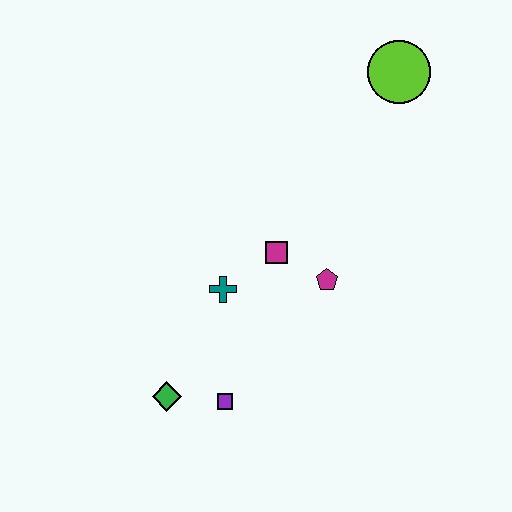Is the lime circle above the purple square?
Yes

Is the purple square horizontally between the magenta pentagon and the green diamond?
Yes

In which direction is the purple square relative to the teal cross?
The purple square is below the teal cross.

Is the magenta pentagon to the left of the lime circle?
Yes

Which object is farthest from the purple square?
The lime circle is farthest from the purple square.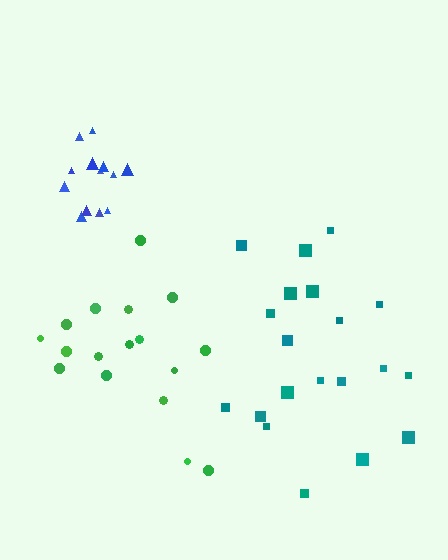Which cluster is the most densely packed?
Blue.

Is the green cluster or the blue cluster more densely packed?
Blue.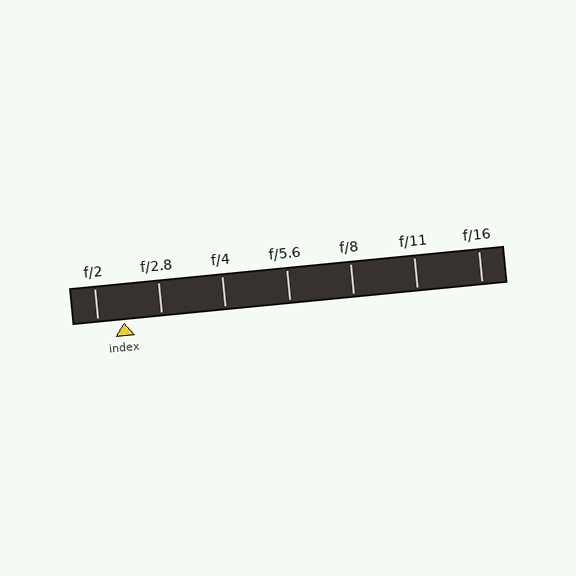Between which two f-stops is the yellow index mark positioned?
The index mark is between f/2 and f/2.8.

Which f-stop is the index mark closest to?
The index mark is closest to f/2.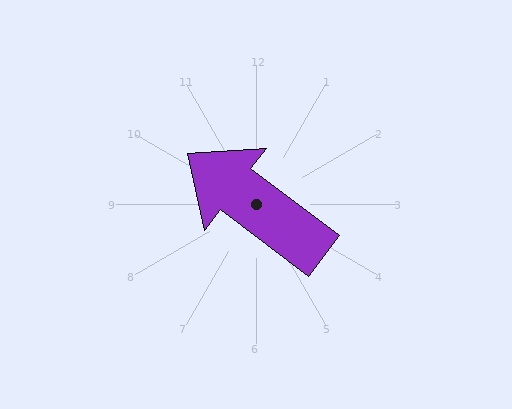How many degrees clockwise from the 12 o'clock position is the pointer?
Approximately 307 degrees.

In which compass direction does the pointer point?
Northwest.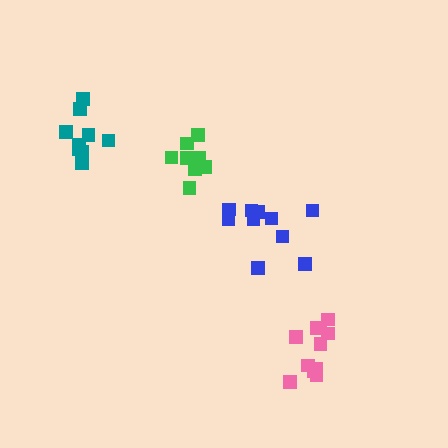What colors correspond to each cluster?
The clusters are colored: teal, blue, pink, green.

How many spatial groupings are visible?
There are 4 spatial groupings.